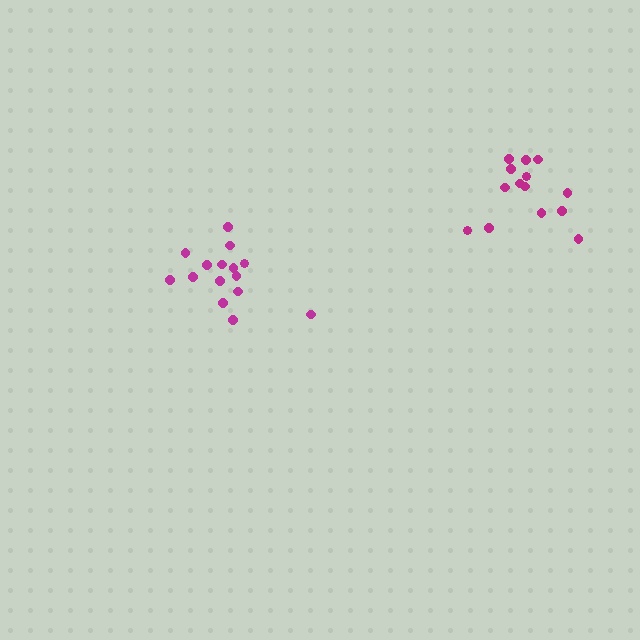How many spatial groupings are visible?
There are 2 spatial groupings.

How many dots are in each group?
Group 1: 15 dots, Group 2: 14 dots (29 total).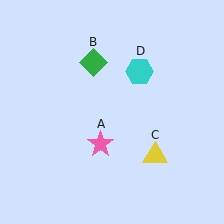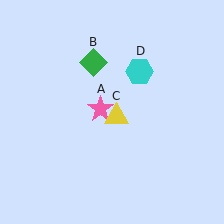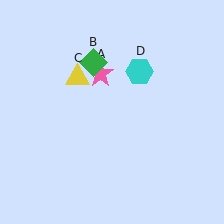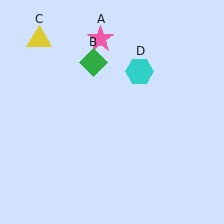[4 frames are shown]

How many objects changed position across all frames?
2 objects changed position: pink star (object A), yellow triangle (object C).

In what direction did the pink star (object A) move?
The pink star (object A) moved up.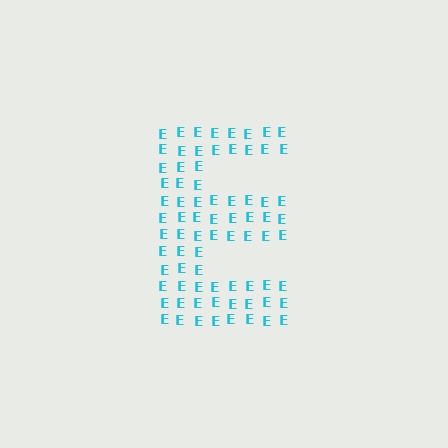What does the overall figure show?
The overall figure shows the letter E.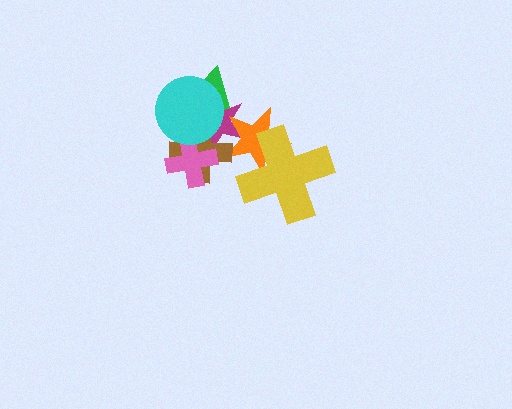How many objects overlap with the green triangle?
2 objects overlap with the green triangle.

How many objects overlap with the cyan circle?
4 objects overlap with the cyan circle.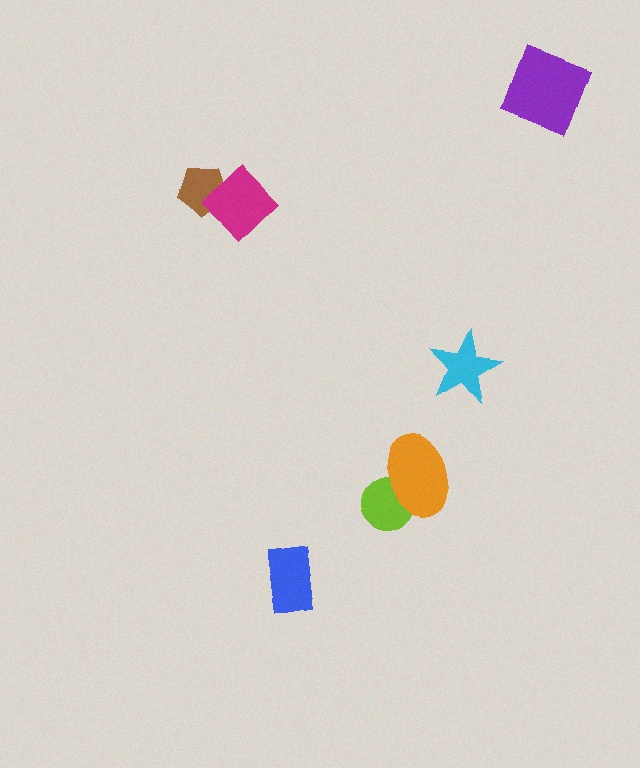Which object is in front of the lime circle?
The orange ellipse is in front of the lime circle.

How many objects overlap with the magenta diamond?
1 object overlaps with the magenta diamond.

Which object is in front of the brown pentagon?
The magenta diamond is in front of the brown pentagon.